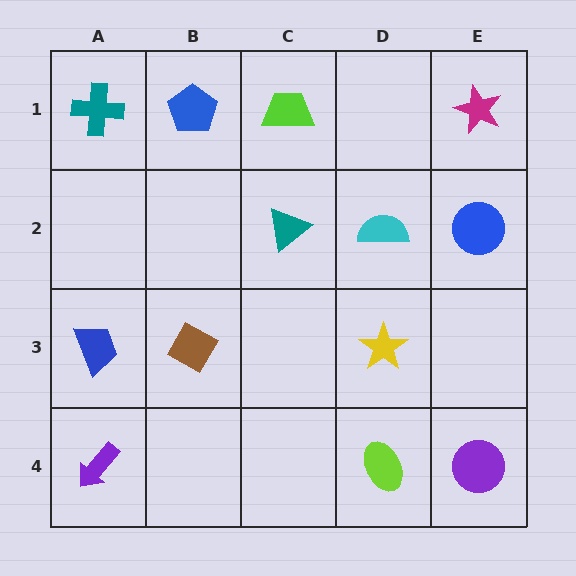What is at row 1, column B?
A blue pentagon.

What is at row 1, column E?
A magenta star.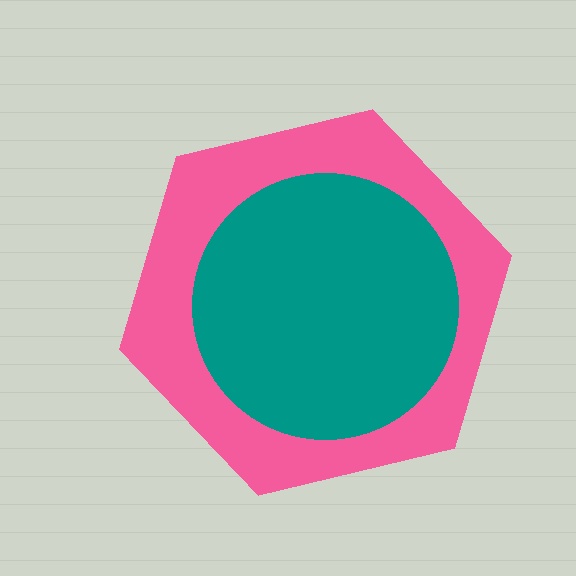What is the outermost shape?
The pink hexagon.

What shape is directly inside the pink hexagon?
The teal circle.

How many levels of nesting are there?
2.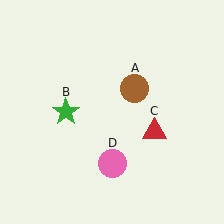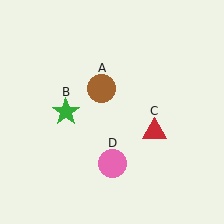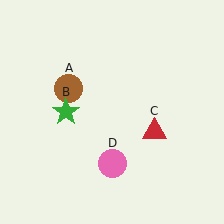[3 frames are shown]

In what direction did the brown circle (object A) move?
The brown circle (object A) moved left.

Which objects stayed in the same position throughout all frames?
Green star (object B) and red triangle (object C) and pink circle (object D) remained stationary.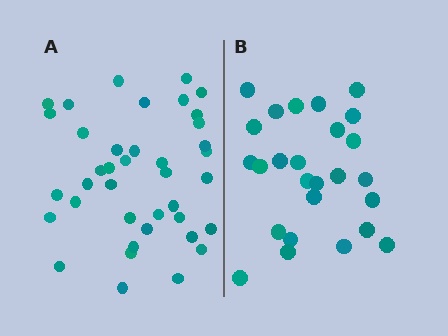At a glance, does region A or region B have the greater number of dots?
Region A (the left region) has more dots.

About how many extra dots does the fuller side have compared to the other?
Region A has approximately 15 more dots than region B.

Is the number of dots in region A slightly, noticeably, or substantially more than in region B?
Region A has substantially more. The ratio is roughly 1.5 to 1.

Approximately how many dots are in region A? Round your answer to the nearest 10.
About 40 dots. (The exact count is 39, which rounds to 40.)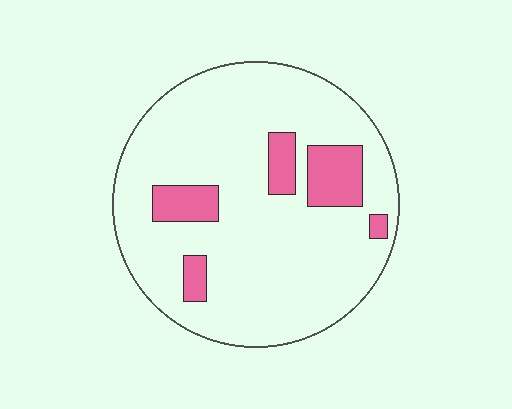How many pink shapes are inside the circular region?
5.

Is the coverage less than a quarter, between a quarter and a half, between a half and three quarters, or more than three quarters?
Less than a quarter.